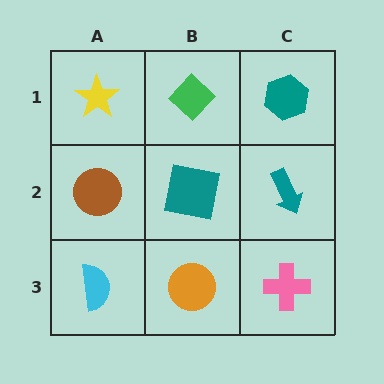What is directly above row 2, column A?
A yellow star.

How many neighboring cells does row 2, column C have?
3.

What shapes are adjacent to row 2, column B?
A green diamond (row 1, column B), an orange circle (row 3, column B), a brown circle (row 2, column A), a teal arrow (row 2, column C).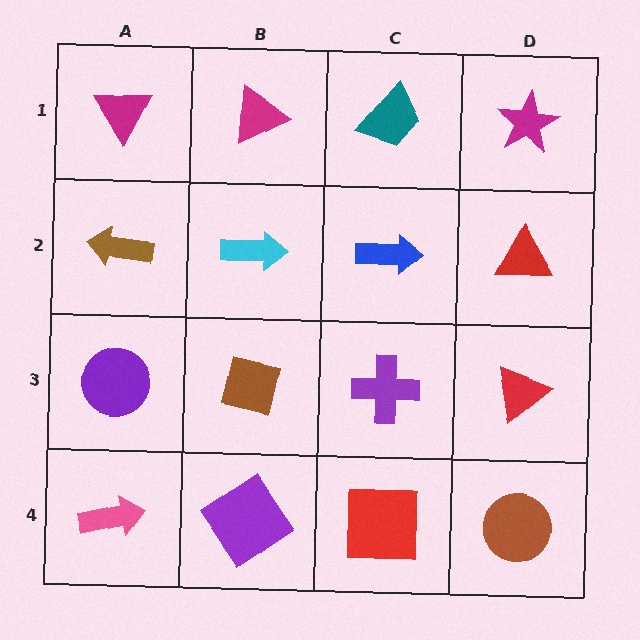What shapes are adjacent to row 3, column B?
A cyan arrow (row 2, column B), a purple diamond (row 4, column B), a purple circle (row 3, column A), a purple cross (row 3, column C).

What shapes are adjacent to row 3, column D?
A red triangle (row 2, column D), a brown circle (row 4, column D), a purple cross (row 3, column C).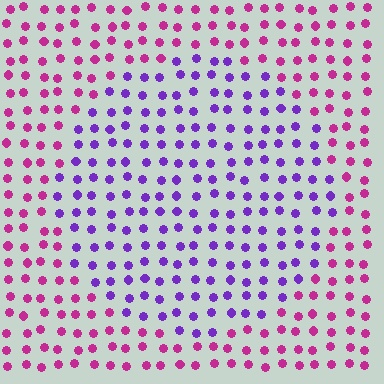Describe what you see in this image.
The image is filled with small magenta elements in a uniform arrangement. A circle-shaped region is visible where the elements are tinted to a slightly different hue, forming a subtle color boundary.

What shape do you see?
I see a circle.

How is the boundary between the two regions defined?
The boundary is defined purely by a slight shift in hue (about 50 degrees). Spacing, size, and orientation are identical on both sides.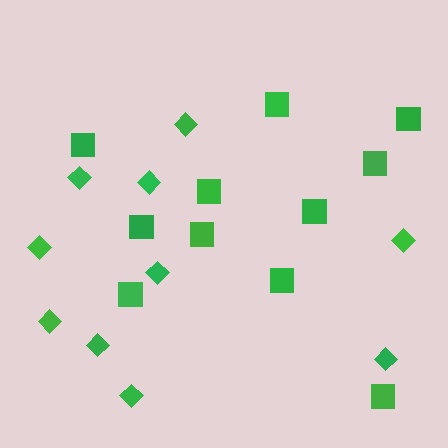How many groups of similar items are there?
There are 2 groups: one group of squares (11) and one group of diamonds (10).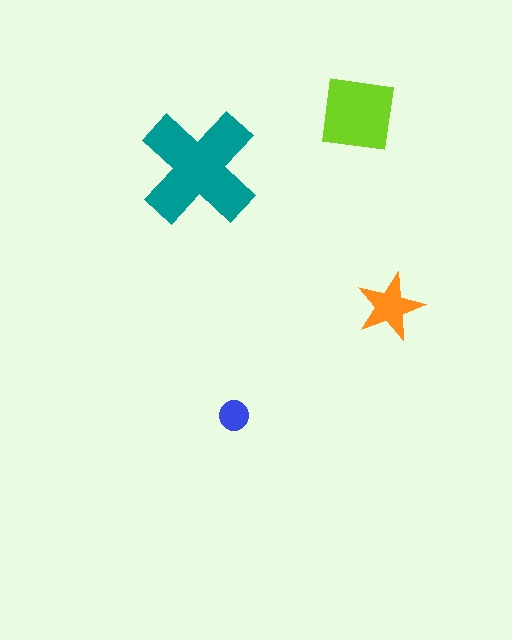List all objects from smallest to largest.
The blue circle, the orange star, the lime square, the teal cross.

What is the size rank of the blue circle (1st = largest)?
4th.